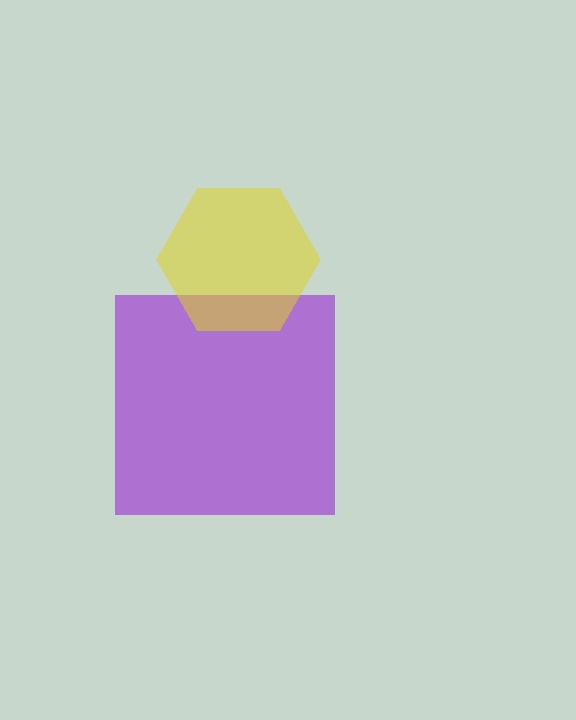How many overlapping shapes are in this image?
There are 2 overlapping shapes in the image.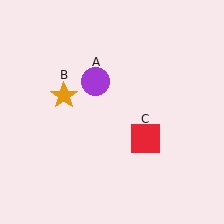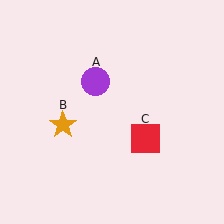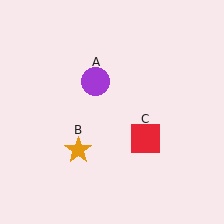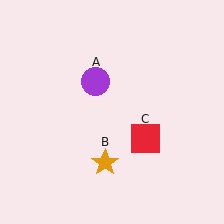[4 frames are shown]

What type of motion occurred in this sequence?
The orange star (object B) rotated counterclockwise around the center of the scene.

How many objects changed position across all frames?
1 object changed position: orange star (object B).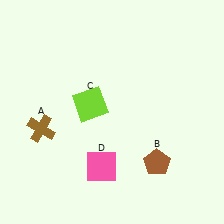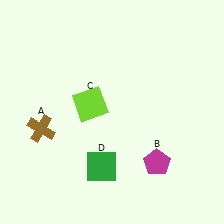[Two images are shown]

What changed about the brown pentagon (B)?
In Image 1, B is brown. In Image 2, it changed to magenta.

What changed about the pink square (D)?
In Image 1, D is pink. In Image 2, it changed to green.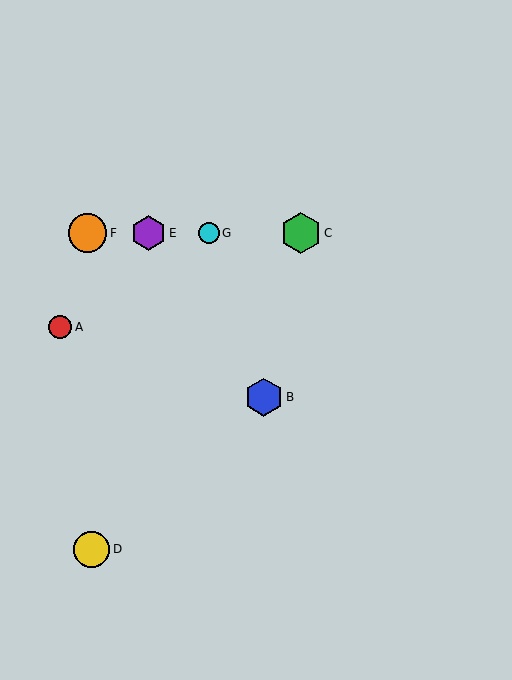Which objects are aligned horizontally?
Objects C, E, F, G are aligned horizontally.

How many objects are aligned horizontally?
4 objects (C, E, F, G) are aligned horizontally.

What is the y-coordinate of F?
Object F is at y≈233.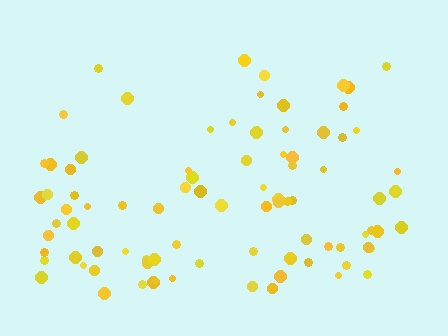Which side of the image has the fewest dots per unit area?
The top.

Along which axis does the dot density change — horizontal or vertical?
Vertical.